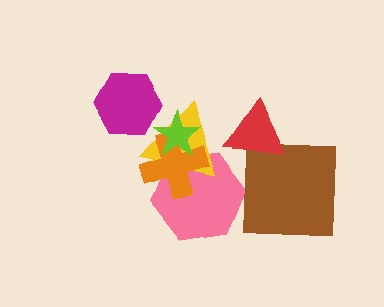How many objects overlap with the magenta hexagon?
1 object overlaps with the magenta hexagon.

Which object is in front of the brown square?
The red triangle is in front of the brown square.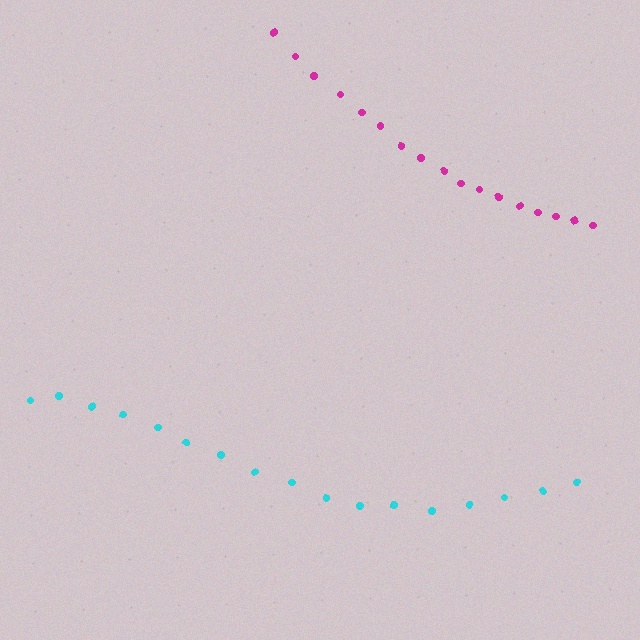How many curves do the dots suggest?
There are 2 distinct paths.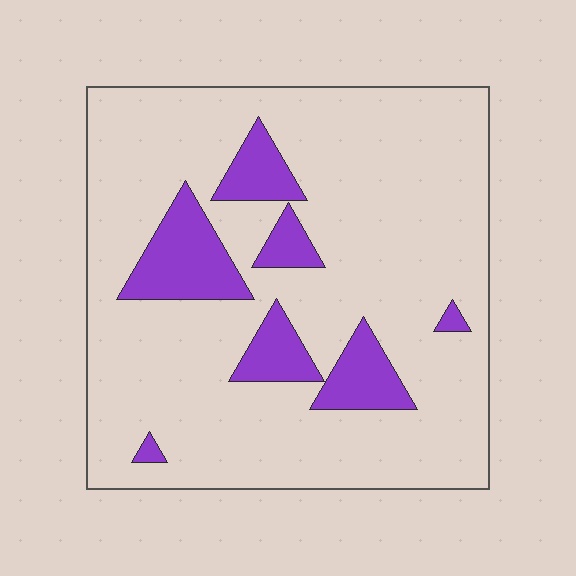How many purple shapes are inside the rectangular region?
7.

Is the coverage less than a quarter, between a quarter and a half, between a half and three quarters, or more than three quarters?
Less than a quarter.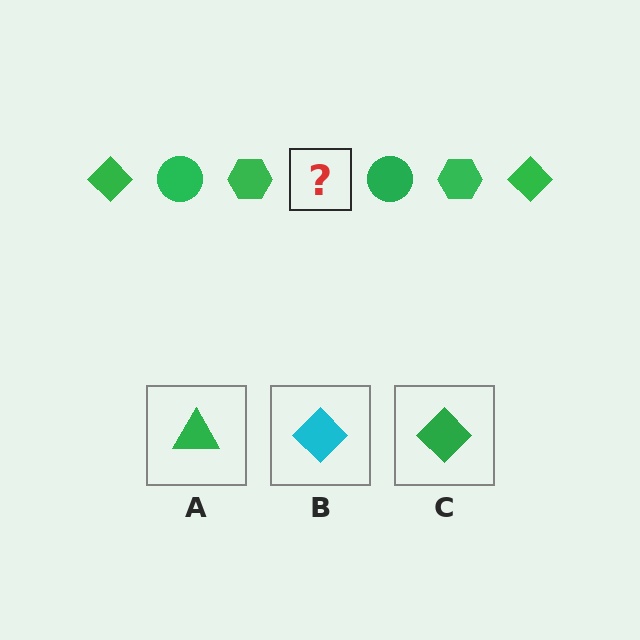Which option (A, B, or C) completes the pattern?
C.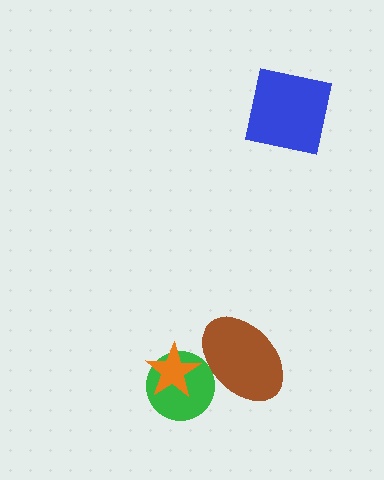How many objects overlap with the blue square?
0 objects overlap with the blue square.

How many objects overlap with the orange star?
1 object overlaps with the orange star.